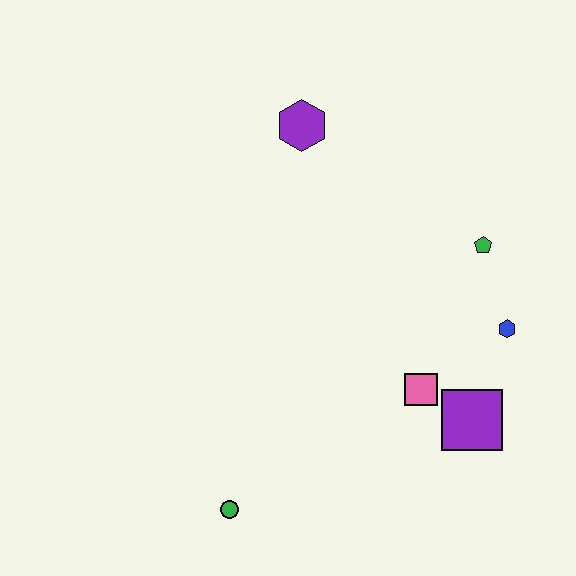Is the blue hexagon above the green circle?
Yes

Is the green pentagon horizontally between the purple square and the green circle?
No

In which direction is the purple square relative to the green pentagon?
The purple square is below the green pentagon.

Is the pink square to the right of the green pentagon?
No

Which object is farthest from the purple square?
The purple hexagon is farthest from the purple square.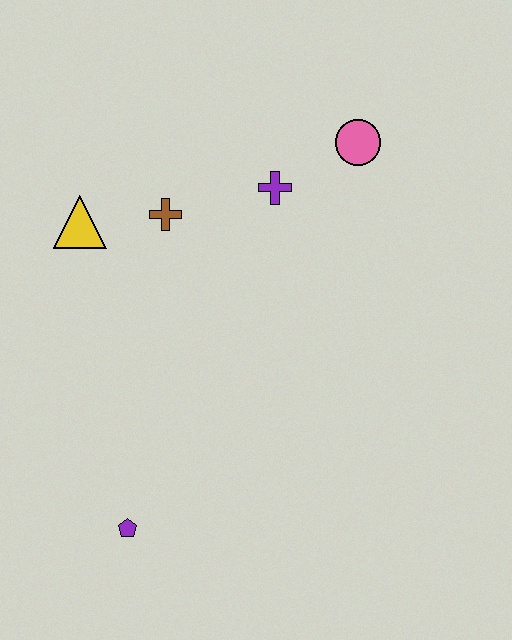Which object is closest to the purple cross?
The pink circle is closest to the purple cross.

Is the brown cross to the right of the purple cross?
No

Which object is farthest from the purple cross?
The purple pentagon is farthest from the purple cross.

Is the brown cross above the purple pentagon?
Yes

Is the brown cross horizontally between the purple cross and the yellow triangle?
Yes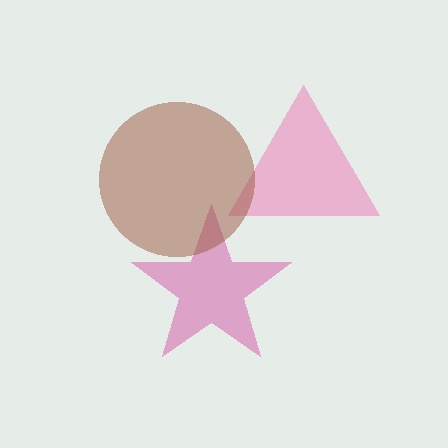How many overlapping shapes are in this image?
There are 3 overlapping shapes in the image.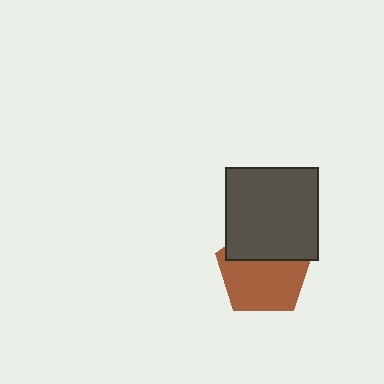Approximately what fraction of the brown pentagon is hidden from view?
Roughly 38% of the brown pentagon is hidden behind the dark gray square.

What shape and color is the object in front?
The object in front is a dark gray square.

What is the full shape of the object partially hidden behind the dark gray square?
The partially hidden object is a brown pentagon.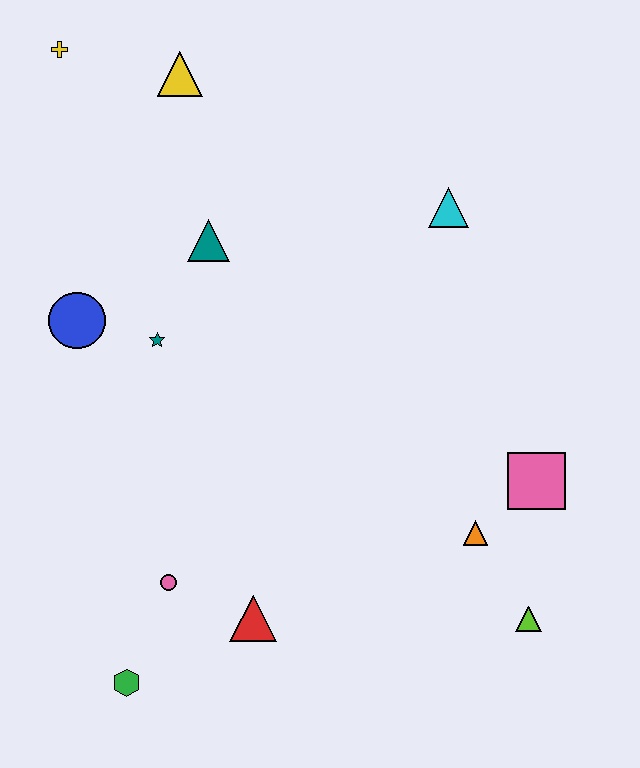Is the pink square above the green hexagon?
Yes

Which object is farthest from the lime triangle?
The yellow cross is farthest from the lime triangle.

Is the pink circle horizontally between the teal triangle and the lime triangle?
No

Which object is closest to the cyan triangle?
The teal triangle is closest to the cyan triangle.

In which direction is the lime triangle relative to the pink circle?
The lime triangle is to the right of the pink circle.